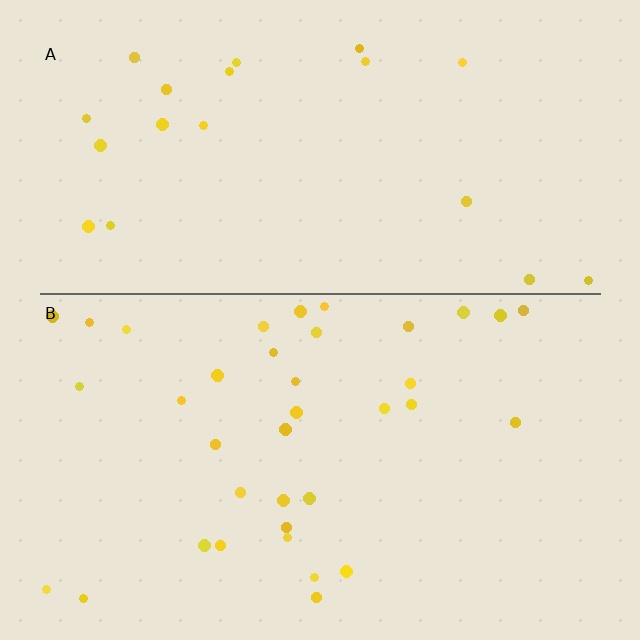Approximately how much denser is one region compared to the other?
Approximately 1.8× — region B over region A.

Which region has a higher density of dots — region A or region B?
B (the bottom).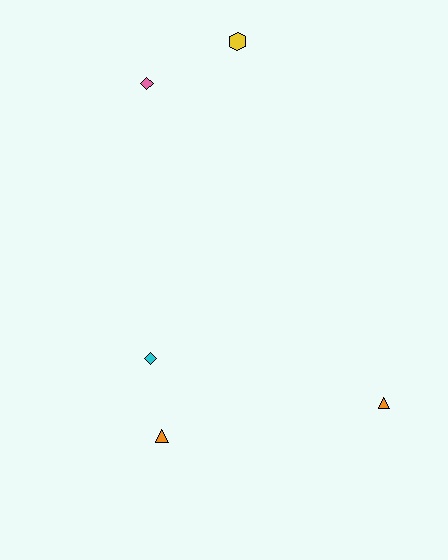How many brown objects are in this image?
There are no brown objects.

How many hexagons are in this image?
There is 1 hexagon.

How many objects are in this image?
There are 5 objects.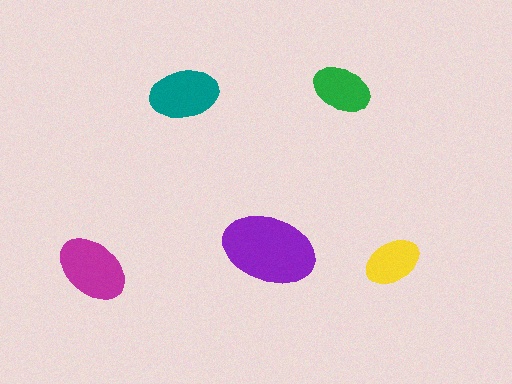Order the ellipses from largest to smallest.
the purple one, the magenta one, the teal one, the green one, the yellow one.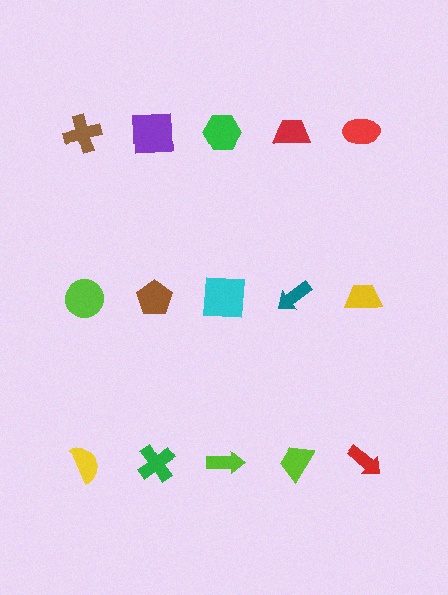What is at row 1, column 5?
A red ellipse.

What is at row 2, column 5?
A yellow trapezoid.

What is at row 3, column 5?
A red arrow.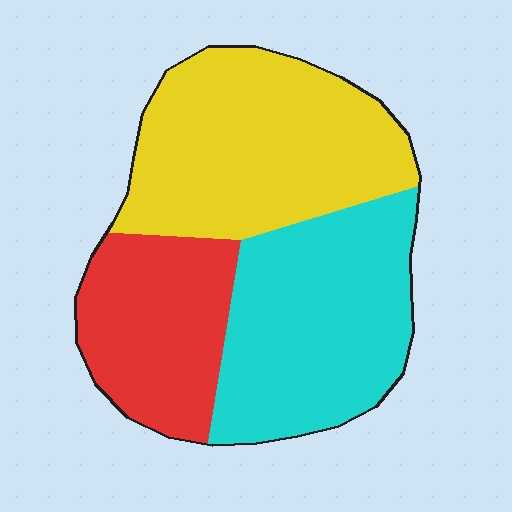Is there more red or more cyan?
Cyan.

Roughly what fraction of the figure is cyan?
Cyan takes up between a third and a half of the figure.